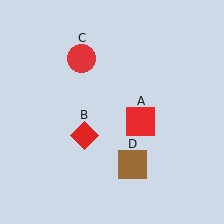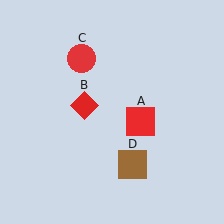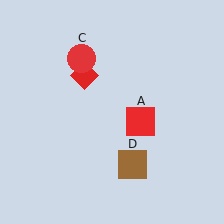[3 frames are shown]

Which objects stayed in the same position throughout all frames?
Red square (object A) and red circle (object C) and brown square (object D) remained stationary.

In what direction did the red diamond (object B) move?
The red diamond (object B) moved up.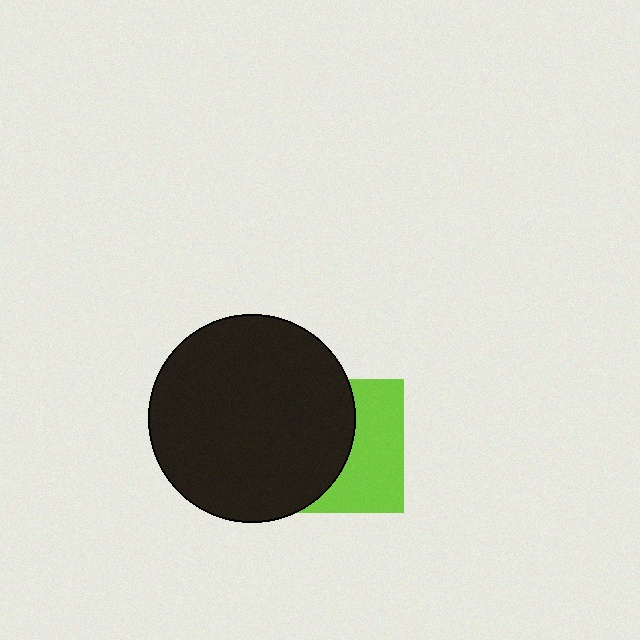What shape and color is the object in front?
The object in front is a black circle.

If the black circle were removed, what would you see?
You would see the complete lime square.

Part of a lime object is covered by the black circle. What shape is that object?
It is a square.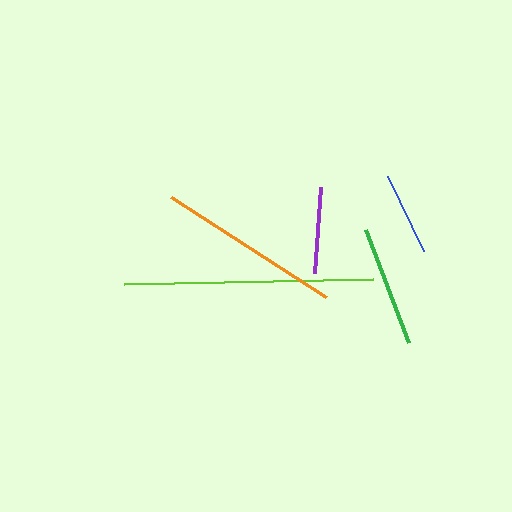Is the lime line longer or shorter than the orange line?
The lime line is longer than the orange line.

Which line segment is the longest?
The lime line is the longest at approximately 249 pixels.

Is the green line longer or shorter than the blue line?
The green line is longer than the blue line.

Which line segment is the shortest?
The blue line is the shortest at approximately 84 pixels.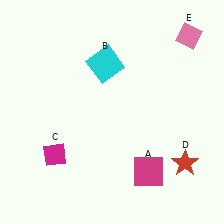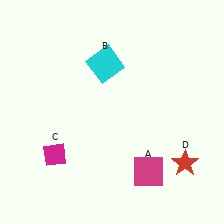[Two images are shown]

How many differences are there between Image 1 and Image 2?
There is 1 difference between the two images.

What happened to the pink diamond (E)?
The pink diamond (E) was removed in Image 2. It was in the top-right area of Image 1.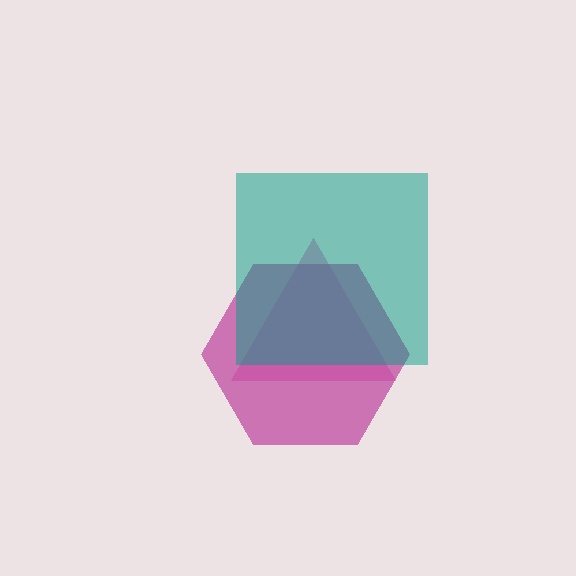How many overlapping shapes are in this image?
There are 3 overlapping shapes in the image.